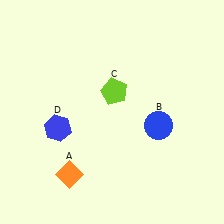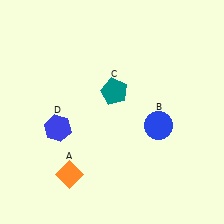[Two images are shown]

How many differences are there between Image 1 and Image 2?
There is 1 difference between the two images.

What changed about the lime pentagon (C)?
In Image 1, C is lime. In Image 2, it changed to teal.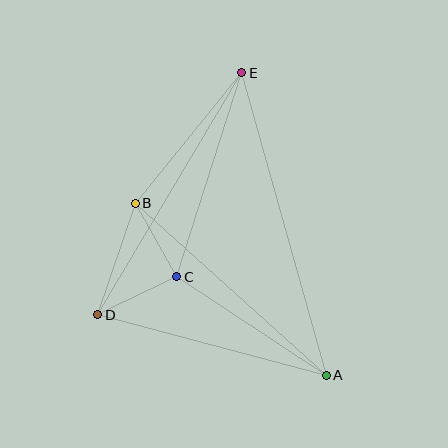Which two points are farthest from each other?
Points A and E are farthest from each other.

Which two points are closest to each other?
Points B and C are closest to each other.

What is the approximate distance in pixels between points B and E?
The distance between B and E is approximately 169 pixels.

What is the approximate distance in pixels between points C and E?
The distance between C and E is approximately 214 pixels.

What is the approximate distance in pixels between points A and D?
The distance between A and D is approximately 236 pixels.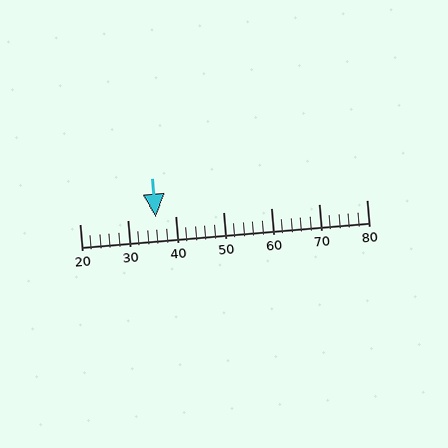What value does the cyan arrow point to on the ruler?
The cyan arrow points to approximately 36.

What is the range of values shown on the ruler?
The ruler shows values from 20 to 80.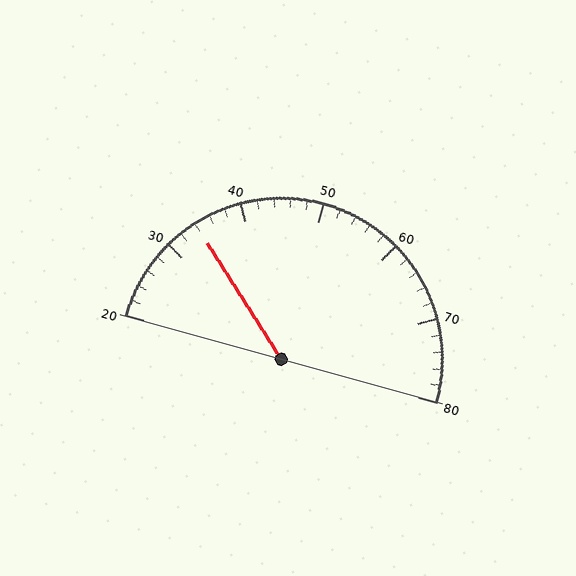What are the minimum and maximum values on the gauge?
The gauge ranges from 20 to 80.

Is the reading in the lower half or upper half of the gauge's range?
The reading is in the lower half of the range (20 to 80).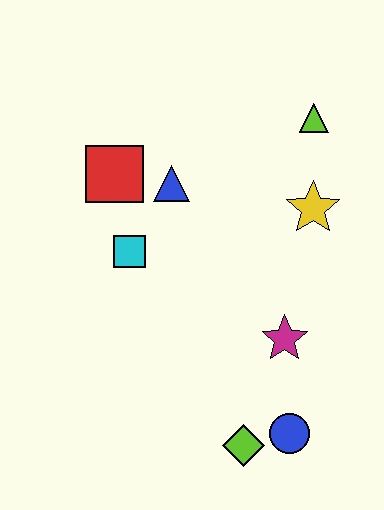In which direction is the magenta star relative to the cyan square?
The magenta star is to the right of the cyan square.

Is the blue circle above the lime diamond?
Yes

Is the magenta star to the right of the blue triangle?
Yes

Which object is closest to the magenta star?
The blue circle is closest to the magenta star.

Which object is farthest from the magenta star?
The red square is farthest from the magenta star.